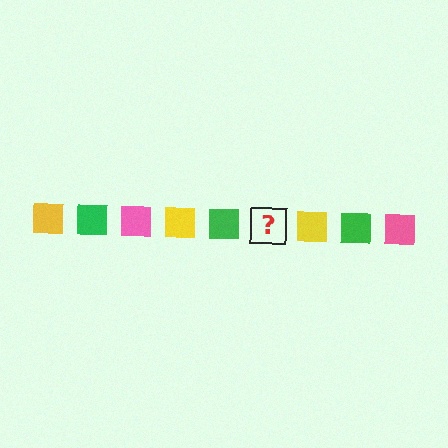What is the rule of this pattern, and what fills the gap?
The rule is that the pattern cycles through yellow, green, pink squares. The gap should be filled with a pink square.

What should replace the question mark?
The question mark should be replaced with a pink square.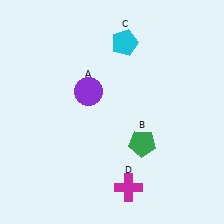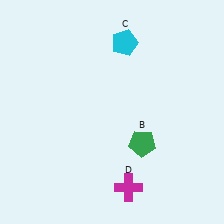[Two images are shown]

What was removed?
The purple circle (A) was removed in Image 2.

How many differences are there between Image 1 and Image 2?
There is 1 difference between the two images.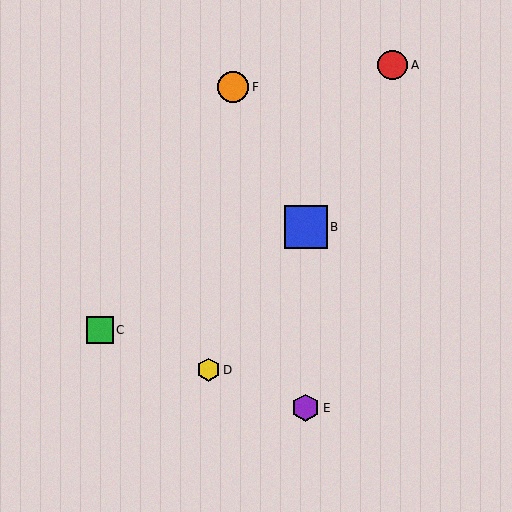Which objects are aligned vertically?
Objects B, E are aligned vertically.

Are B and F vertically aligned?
No, B is at x≈306 and F is at x≈233.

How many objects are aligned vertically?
2 objects (B, E) are aligned vertically.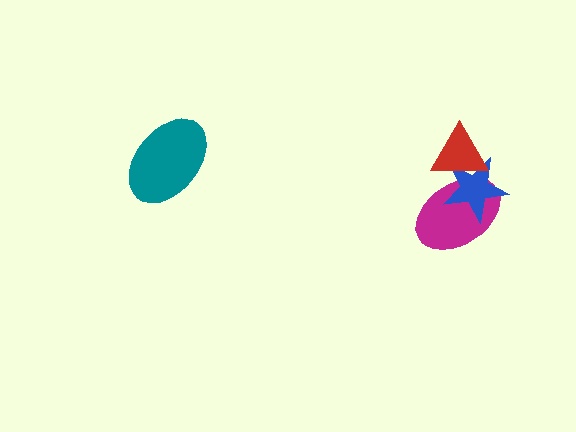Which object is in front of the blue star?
The red triangle is in front of the blue star.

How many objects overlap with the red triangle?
2 objects overlap with the red triangle.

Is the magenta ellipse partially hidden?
Yes, it is partially covered by another shape.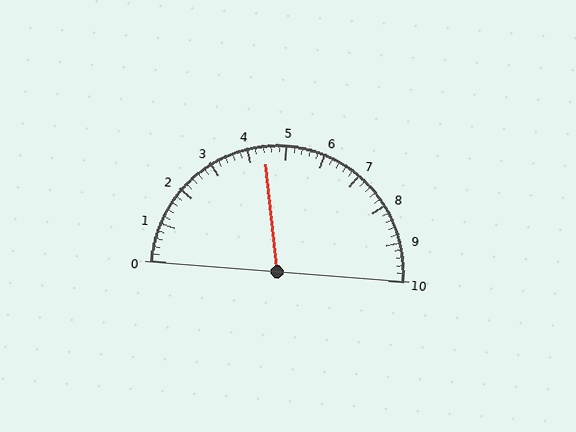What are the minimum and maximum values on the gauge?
The gauge ranges from 0 to 10.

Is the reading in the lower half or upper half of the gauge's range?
The reading is in the lower half of the range (0 to 10).